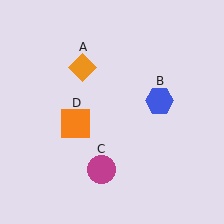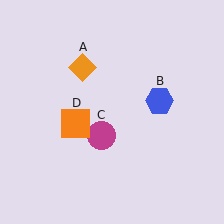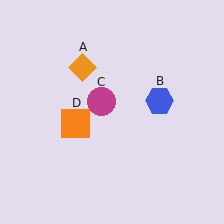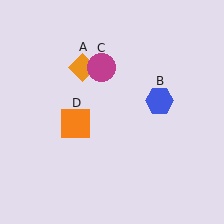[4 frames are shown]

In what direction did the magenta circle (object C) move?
The magenta circle (object C) moved up.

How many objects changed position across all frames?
1 object changed position: magenta circle (object C).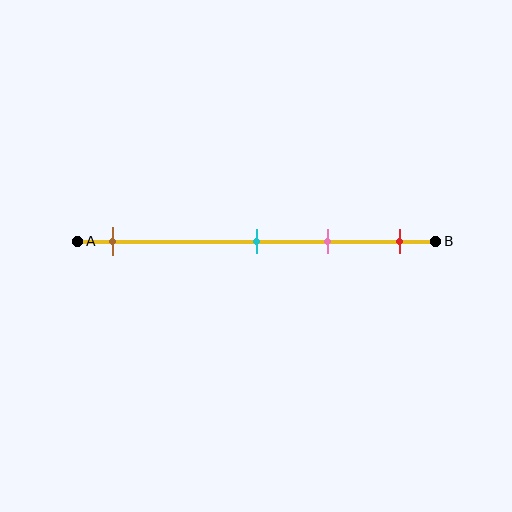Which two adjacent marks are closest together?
The cyan and pink marks are the closest adjacent pair.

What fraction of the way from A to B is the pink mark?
The pink mark is approximately 70% (0.7) of the way from A to B.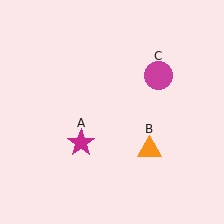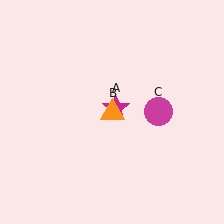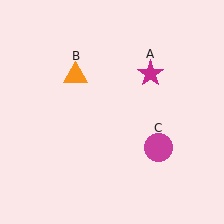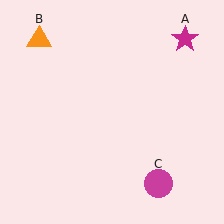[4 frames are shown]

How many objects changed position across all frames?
3 objects changed position: magenta star (object A), orange triangle (object B), magenta circle (object C).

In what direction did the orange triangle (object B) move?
The orange triangle (object B) moved up and to the left.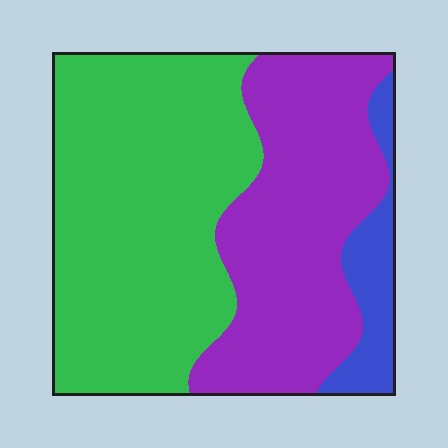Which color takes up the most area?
Green, at roughly 50%.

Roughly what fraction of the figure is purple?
Purple takes up between a third and a half of the figure.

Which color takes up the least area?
Blue, at roughly 10%.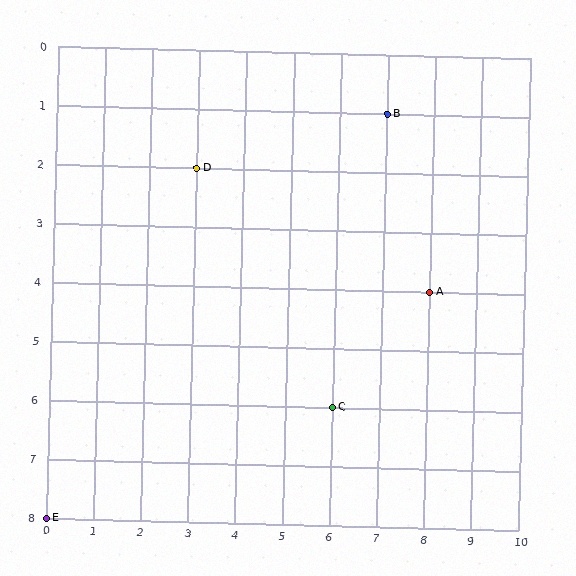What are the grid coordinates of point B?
Point B is at grid coordinates (7, 1).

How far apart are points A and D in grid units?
Points A and D are 5 columns and 2 rows apart (about 5.4 grid units diagonally).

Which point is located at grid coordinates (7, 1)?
Point B is at (7, 1).